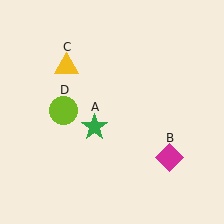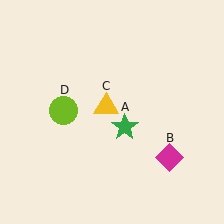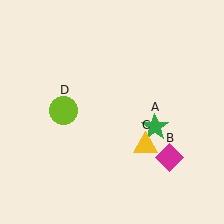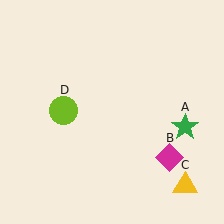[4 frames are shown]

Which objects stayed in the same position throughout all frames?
Magenta diamond (object B) and lime circle (object D) remained stationary.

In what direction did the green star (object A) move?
The green star (object A) moved right.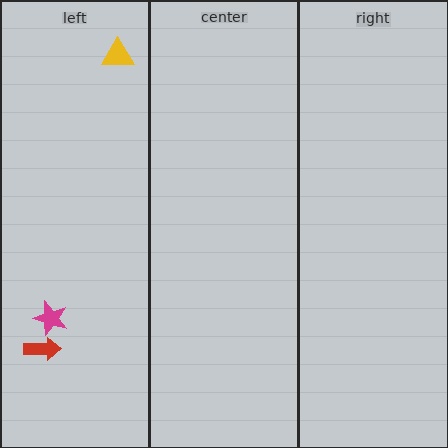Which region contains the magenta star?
The left region.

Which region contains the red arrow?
The left region.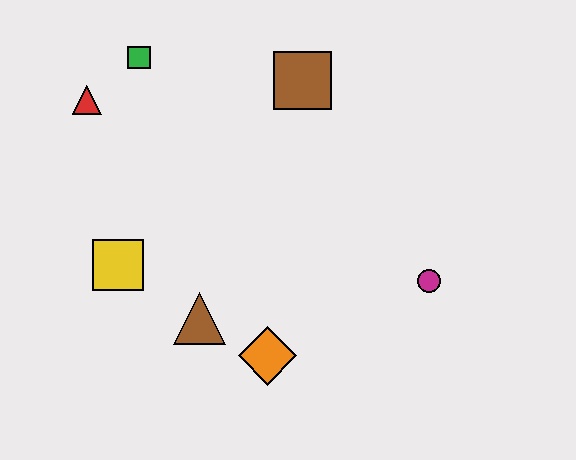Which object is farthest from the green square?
The magenta circle is farthest from the green square.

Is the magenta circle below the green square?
Yes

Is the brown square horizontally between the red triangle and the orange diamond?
No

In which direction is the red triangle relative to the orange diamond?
The red triangle is above the orange diamond.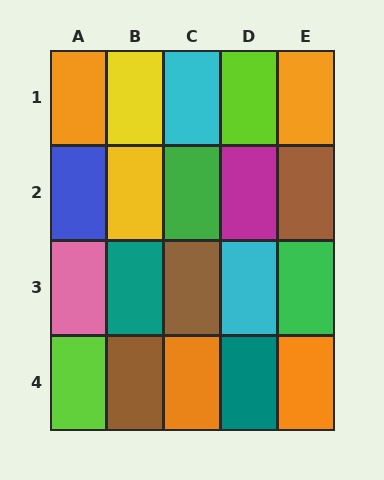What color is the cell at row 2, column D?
Magenta.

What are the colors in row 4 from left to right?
Lime, brown, orange, teal, orange.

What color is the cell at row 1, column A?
Orange.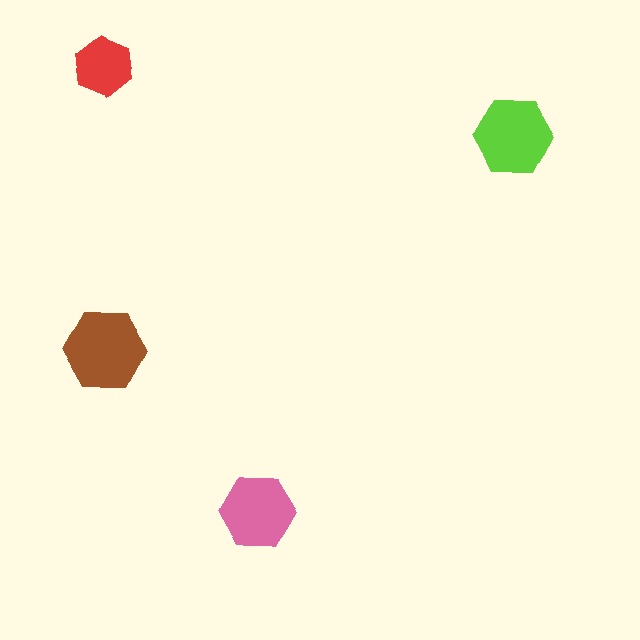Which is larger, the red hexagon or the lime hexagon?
The lime one.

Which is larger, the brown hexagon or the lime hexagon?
The brown one.